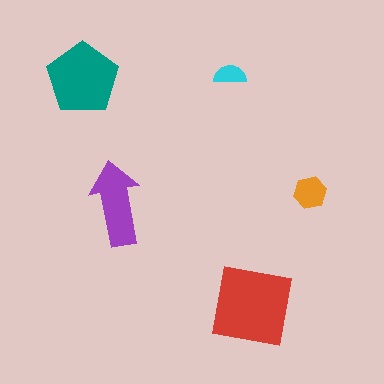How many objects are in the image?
There are 5 objects in the image.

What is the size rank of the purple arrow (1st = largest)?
3rd.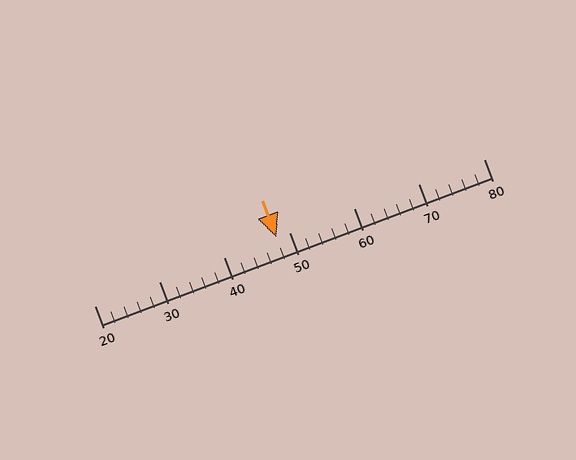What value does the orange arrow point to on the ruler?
The orange arrow points to approximately 48.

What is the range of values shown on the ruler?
The ruler shows values from 20 to 80.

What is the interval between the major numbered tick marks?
The major tick marks are spaced 10 units apart.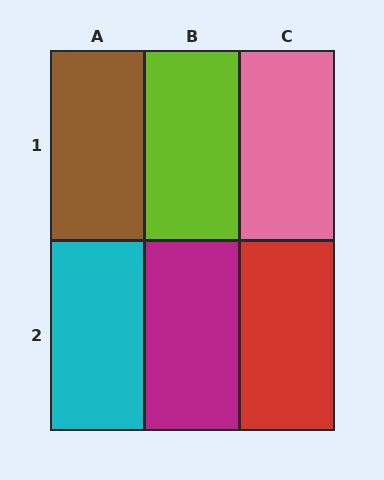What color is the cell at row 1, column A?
Brown.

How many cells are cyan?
1 cell is cyan.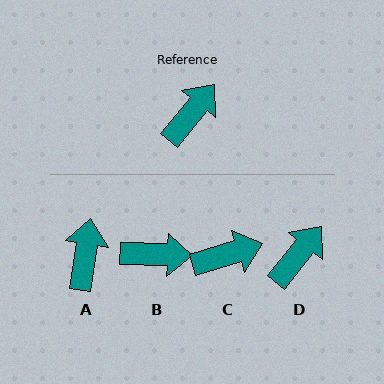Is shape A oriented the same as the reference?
No, it is off by about 30 degrees.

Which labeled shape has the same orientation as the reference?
D.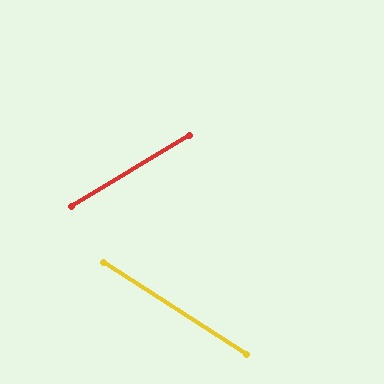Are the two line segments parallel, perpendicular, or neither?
Neither parallel nor perpendicular — they differ by about 64°.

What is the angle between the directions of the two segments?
Approximately 64 degrees.